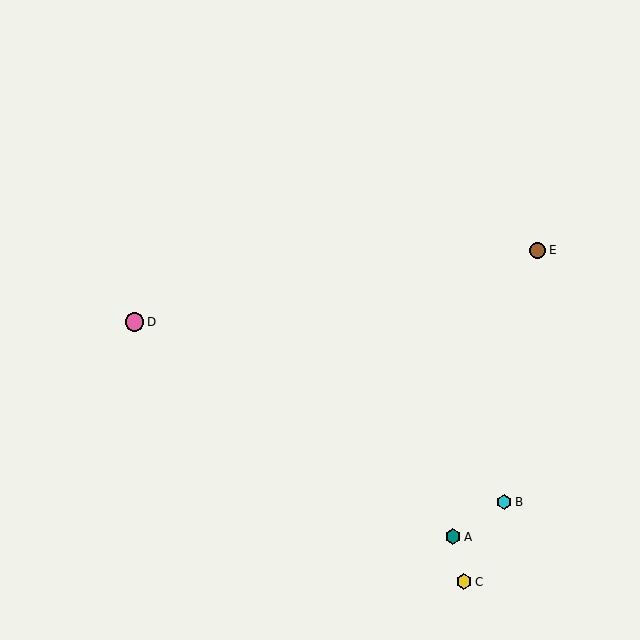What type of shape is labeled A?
Shape A is a teal hexagon.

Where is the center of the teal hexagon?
The center of the teal hexagon is at (453, 537).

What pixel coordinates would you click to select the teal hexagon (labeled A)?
Click at (453, 537) to select the teal hexagon A.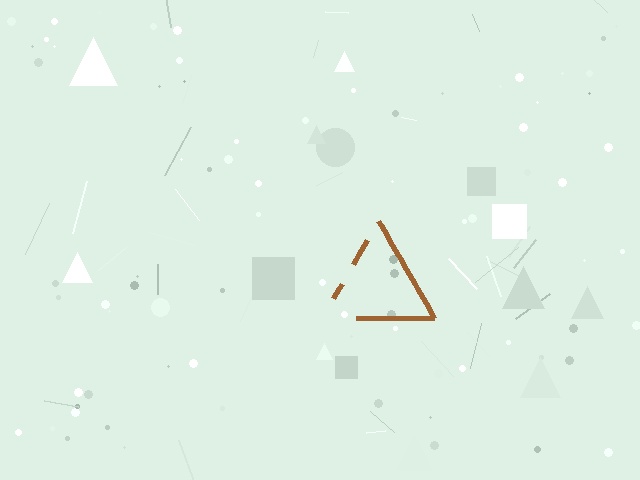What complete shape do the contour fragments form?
The contour fragments form a triangle.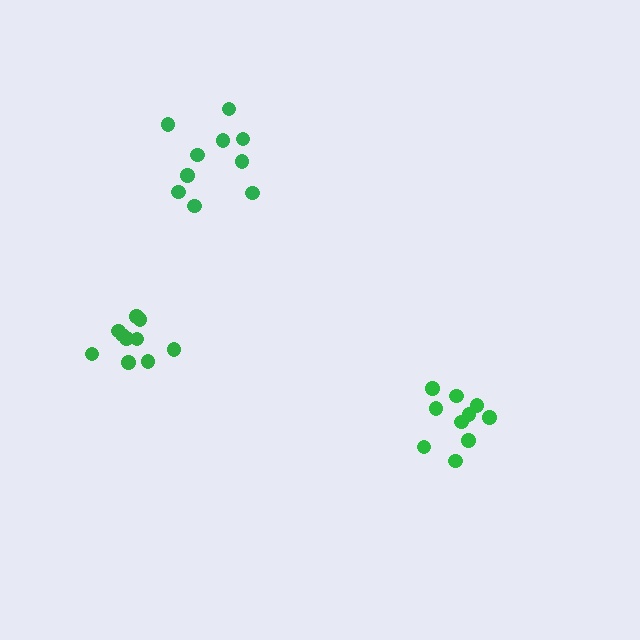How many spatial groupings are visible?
There are 3 spatial groupings.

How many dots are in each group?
Group 1: 10 dots, Group 2: 10 dots, Group 3: 10 dots (30 total).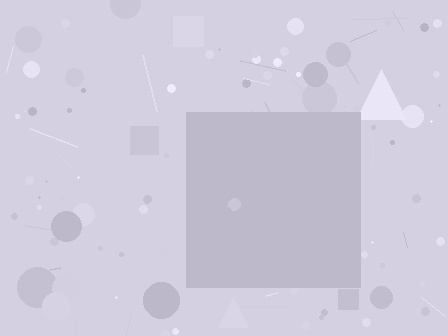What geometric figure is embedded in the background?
A square is embedded in the background.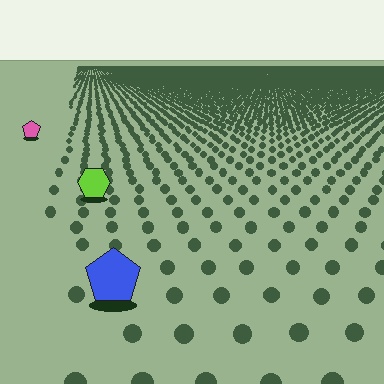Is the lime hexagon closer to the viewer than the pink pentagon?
Yes. The lime hexagon is closer — you can tell from the texture gradient: the ground texture is coarser near it.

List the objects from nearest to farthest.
From nearest to farthest: the blue pentagon, the lime hexagon, the pink pentagon.